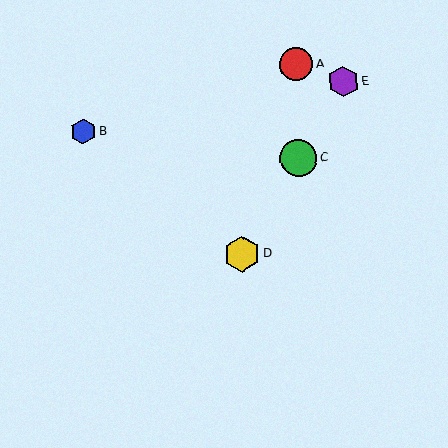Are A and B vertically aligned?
No, A is at x≈296 and B is at x≈83.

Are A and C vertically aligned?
Yes, both are at x≈296.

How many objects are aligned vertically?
2 objects (A, C) are aligned vertically.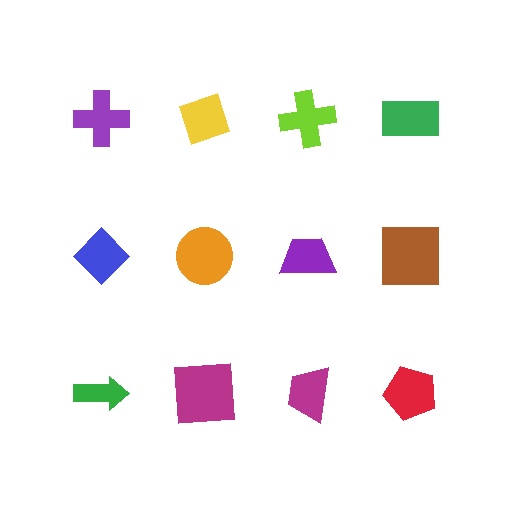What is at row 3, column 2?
A magenta square.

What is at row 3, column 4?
A red pentagon.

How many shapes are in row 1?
4 shapes.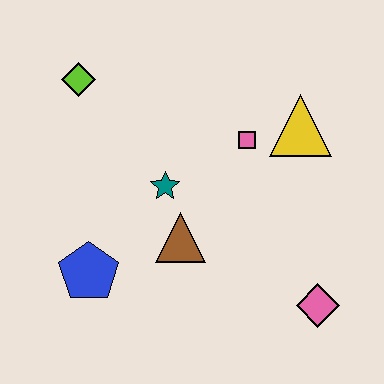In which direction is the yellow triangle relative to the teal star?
The yellow triangle is to the right of the teal star.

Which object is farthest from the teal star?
The pink diamond is farthest from the teal star.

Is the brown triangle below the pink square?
Yes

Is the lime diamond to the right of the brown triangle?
No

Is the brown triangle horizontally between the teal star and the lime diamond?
No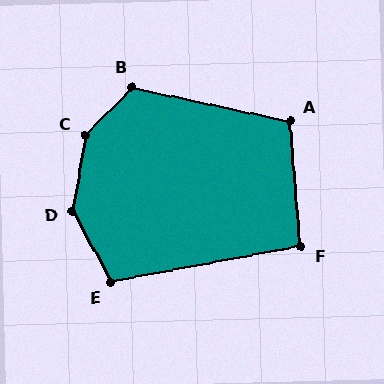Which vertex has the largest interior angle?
C, at approximately 145 degrees.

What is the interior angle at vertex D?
Approximately 142 degrees (obtuse).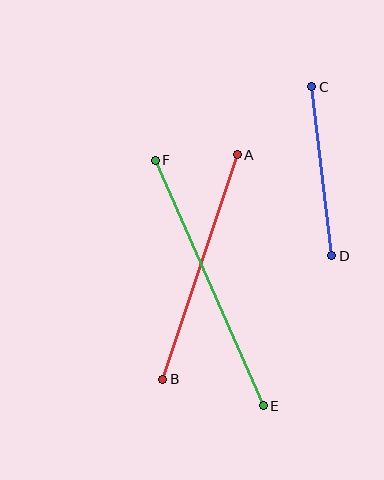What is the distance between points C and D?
The distance is approximately 170 pixels.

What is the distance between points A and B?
The distance is approximately 237 pixels.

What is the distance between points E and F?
The distance is approximately 268 pixels.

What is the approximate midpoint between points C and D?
The midpoint is at approximately (322, 171) pixels.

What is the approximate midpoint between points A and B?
The midpoint is at approximately (200, 267) pixels.